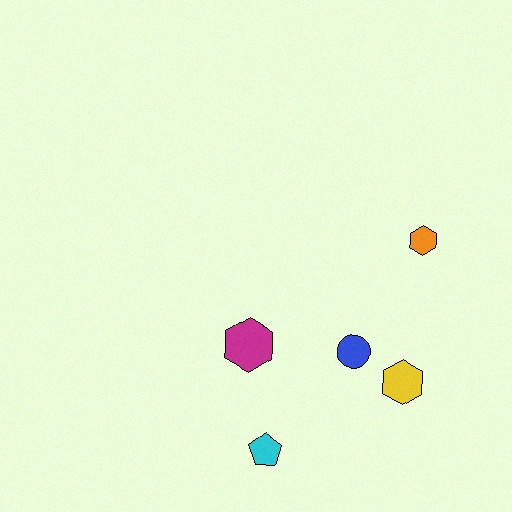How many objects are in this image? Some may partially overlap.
There are 5 objects.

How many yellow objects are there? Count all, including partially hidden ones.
There is 1 yellow object.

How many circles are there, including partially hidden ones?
There is 1 circle.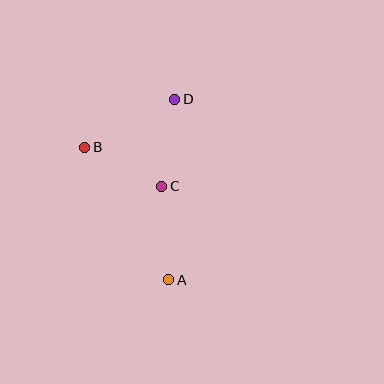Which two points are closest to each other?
Points B and C are closest to each other.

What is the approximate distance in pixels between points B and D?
The distance between B and D is approximately 102 pixels.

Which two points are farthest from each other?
Points A and D are farthest from each other.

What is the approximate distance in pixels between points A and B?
The distance between A and B is approximately 157 pixels.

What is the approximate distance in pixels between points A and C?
The distance between A and C is approximately 94 pixels.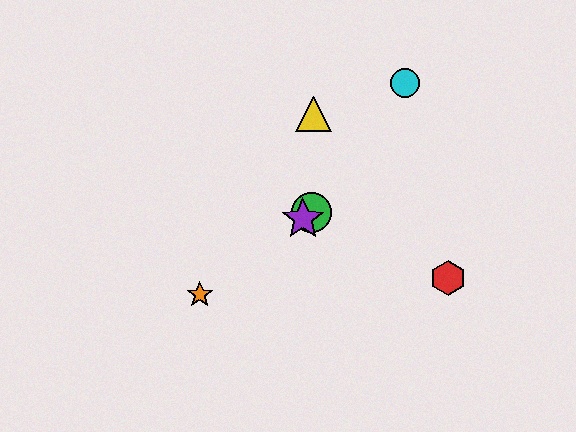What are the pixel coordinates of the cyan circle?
The cyan circle is at (405, 83).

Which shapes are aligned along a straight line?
The blue hexagon, the green circle, the purple star, the orange star are aligned along a straight line.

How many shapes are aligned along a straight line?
4 shapes (the blue hexagon, the green circle, the purple star, the orange star) are aligned along a straight line.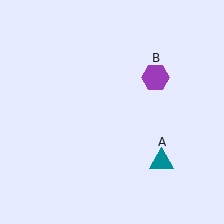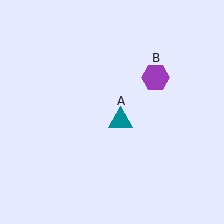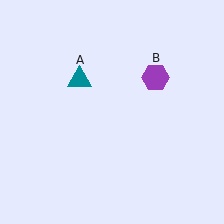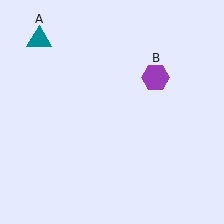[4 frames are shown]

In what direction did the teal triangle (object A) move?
The teal triangle (object A) moved up and to the left.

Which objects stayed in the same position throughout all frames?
Purple hexagon (object B) remained stationary.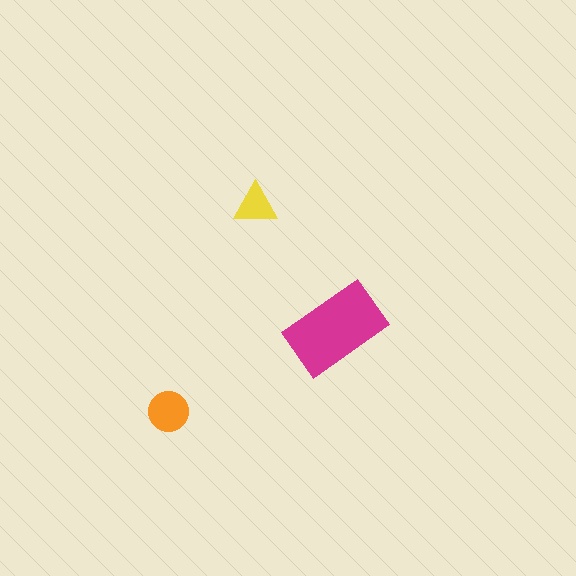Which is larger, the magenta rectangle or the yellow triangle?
The magenta rectangle.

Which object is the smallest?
The yellow triangle.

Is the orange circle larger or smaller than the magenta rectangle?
Smaller.